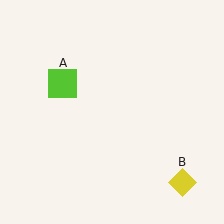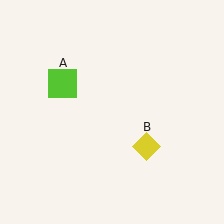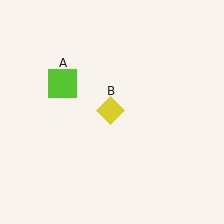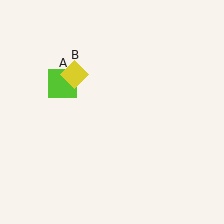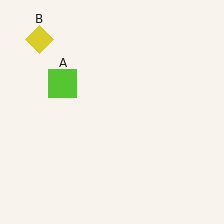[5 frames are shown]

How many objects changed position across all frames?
1 object changed position: yellow diamond (object B).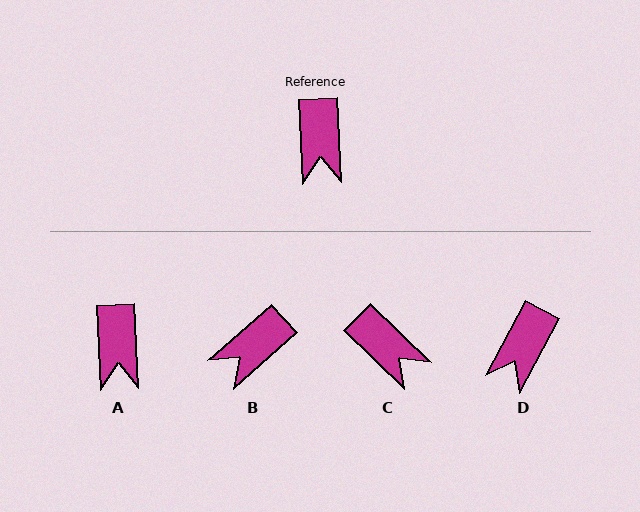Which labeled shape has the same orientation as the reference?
A.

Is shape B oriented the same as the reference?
No, it is off by about 51 degrees.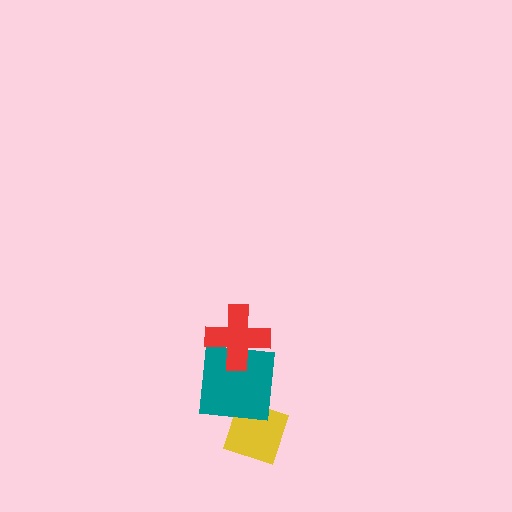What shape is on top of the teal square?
The red cross is on top of the teal square.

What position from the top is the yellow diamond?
The yellow diamond is 3rd from the top.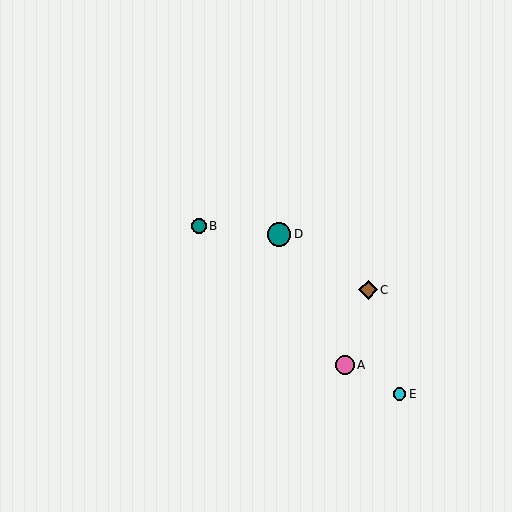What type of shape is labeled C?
Shape C is a brown diamond.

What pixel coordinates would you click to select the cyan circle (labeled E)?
Click at (399, 394) to select the cyan circle E.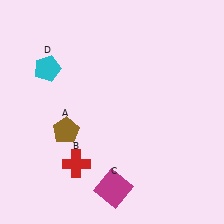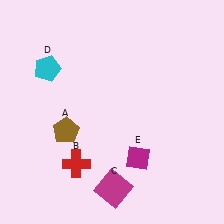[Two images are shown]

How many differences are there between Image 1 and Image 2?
There is 1 difference between the two images.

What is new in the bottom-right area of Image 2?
A magenta diamond (E) was added in the bottom-right area of Image 2.